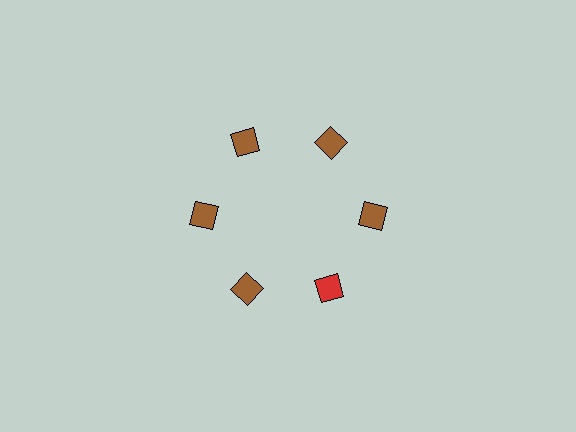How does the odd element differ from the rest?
It has a different color: red instead of brown.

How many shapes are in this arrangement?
There are 6 shapes arranged in a ring pattern.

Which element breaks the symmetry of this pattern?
The red diamond at roughly the 5 o'clock position breaks the symmetry. All other shapes are brown diamonds.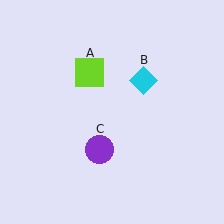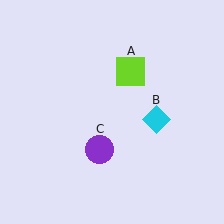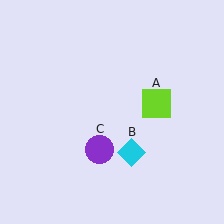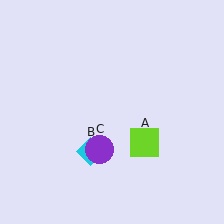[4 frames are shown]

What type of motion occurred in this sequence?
The lime square (object A), cyan diamond (object B) rotated clockwise around the center of the scene.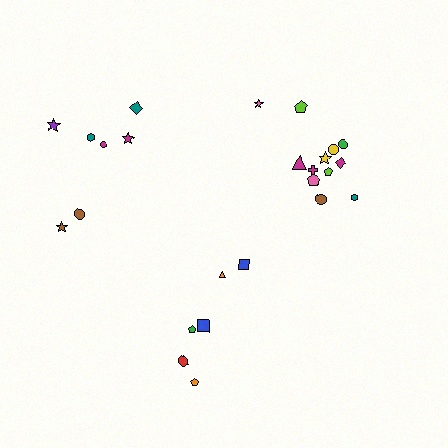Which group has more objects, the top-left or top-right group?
The top-right group.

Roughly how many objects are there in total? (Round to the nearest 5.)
Roughly 25 objects in total.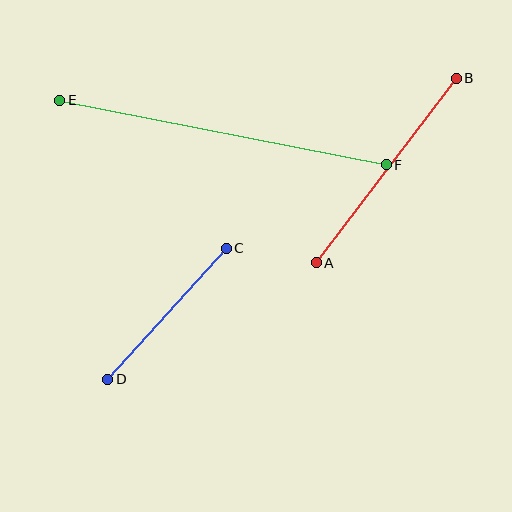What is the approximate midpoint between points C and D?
The midpoint is at approximately (167, 314) pixels.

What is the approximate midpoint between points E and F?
The midpoint is at approximately (223, 133) pixels.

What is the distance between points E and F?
The distance is approximately 333 pixels.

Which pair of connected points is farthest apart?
Points E and F are farthest apart.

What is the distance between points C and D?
The distance is approximately 177 pixels.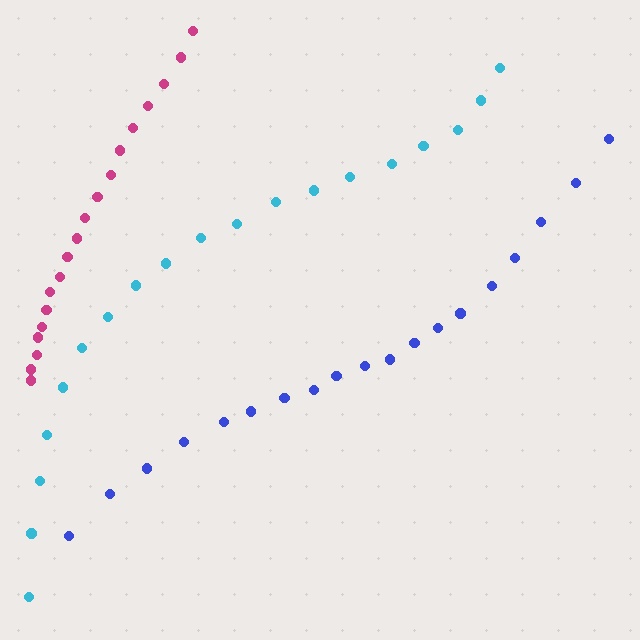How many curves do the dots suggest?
There are 3 distinct paths.